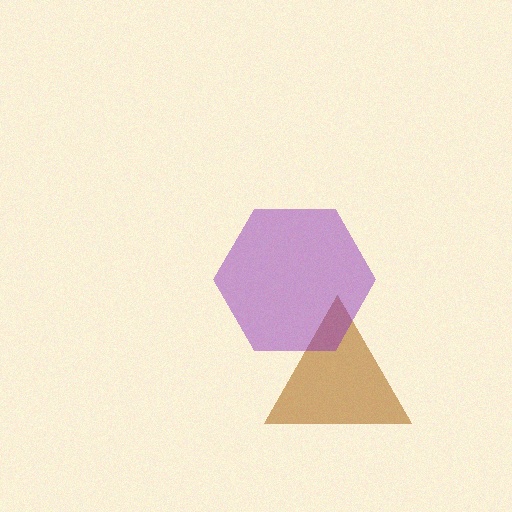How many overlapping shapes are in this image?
There are 2 overlapping shapes in the image.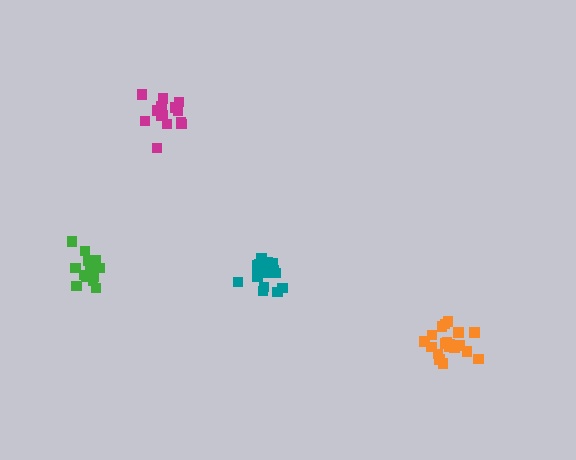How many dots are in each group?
Group 1: 19 dots, Group 2: 14 dots, Group 3: 19 dots, Group 4: 13 dots (65 total).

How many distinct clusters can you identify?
There are 4 distinct clusters.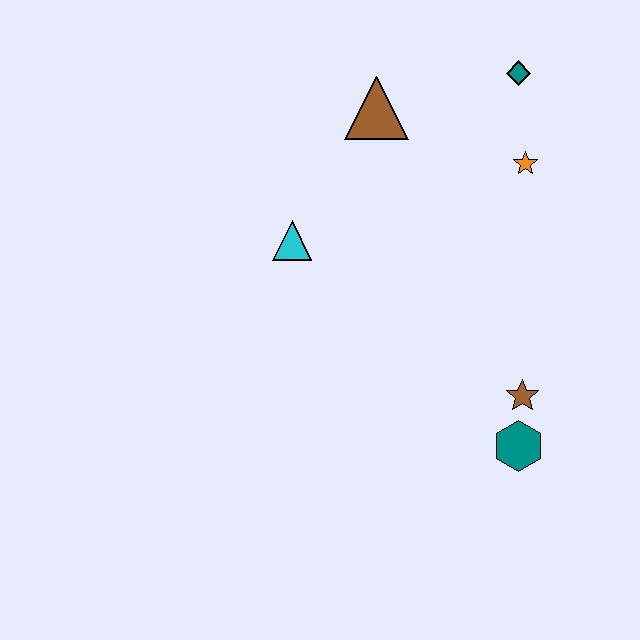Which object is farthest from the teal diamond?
The teal hexagon is farthest from the teal diamond.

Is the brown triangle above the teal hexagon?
Yes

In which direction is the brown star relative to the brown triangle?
The brown star is below the brown triangle.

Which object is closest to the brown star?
The teal hexagon is closest to the brown star.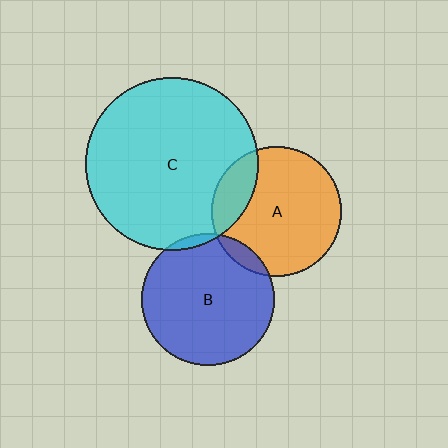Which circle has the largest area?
Circle C (cyan).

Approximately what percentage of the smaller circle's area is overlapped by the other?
Approximately 20%.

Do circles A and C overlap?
Yes.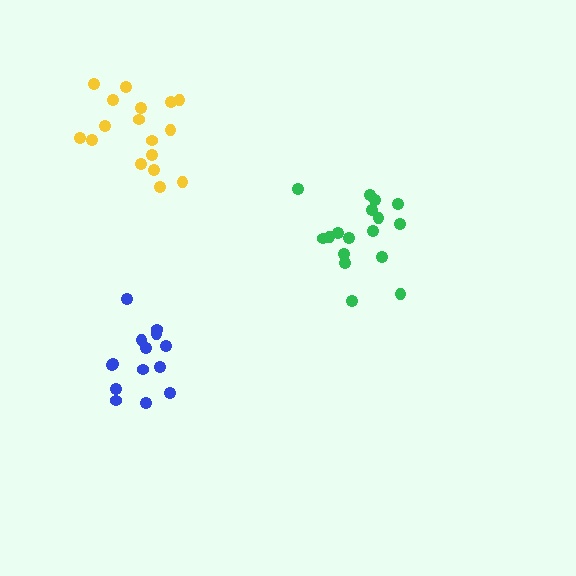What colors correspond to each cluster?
The clusters are colored: blue, green, yellow.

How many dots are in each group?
Group 1: 14 dots, Group 2: 17 dots, Group 3: 17 dots (48 total).